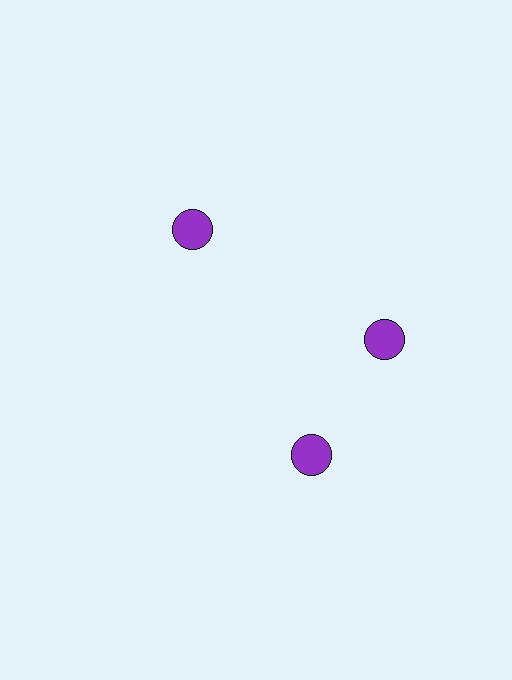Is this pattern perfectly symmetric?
No. The 3 purple circles are arranged in a ring, but one element near the 7 o'clock position is rotated out of alignment along the ring, breaking the 3-fold rotational symmetry.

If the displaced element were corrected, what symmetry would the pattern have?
It would have 3-fold rotational symmetry — the pattern would map onto itself every 120 degrees.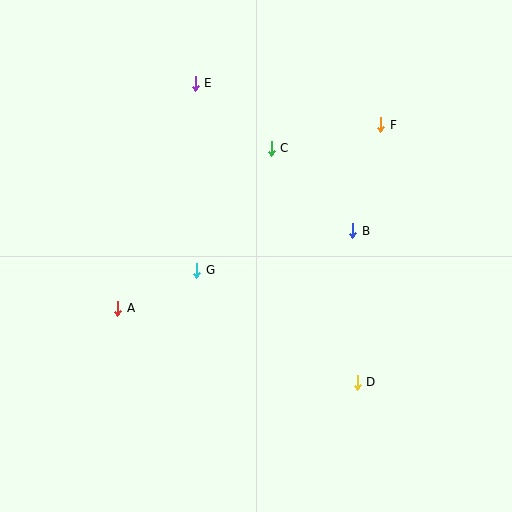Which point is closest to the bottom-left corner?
Point A is closest to the bottom-left corner.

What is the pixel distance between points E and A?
The distance between E and A is 238 pixels.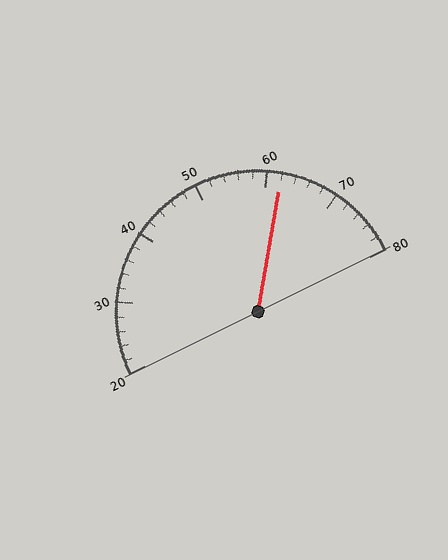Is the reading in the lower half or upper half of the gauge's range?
The reading is in the upper half of the range (20 to 80).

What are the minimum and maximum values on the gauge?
The gauge ranges from 20 to 80.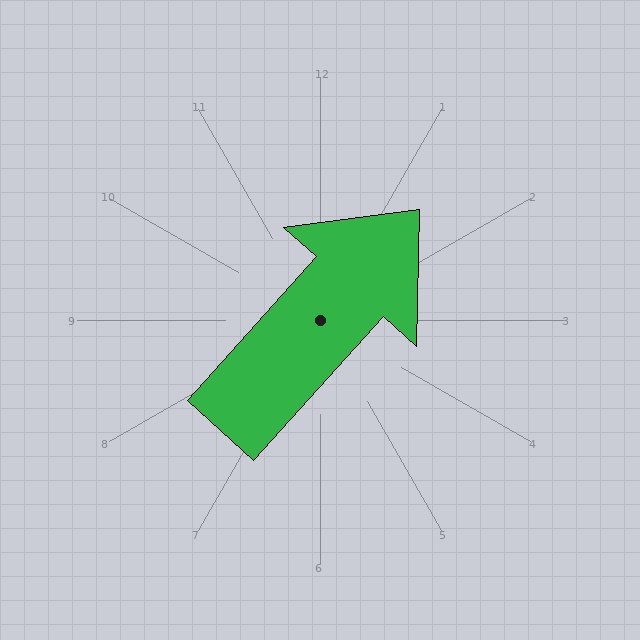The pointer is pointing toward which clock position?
Roughly 1 o'clock.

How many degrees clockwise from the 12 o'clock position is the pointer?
Approximately 42 degrees.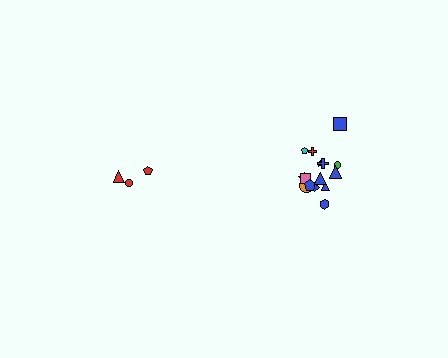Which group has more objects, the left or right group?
The right group.